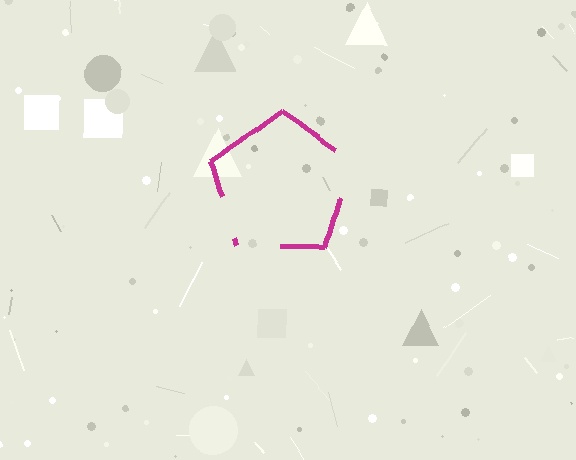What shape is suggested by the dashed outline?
The dashed outline suggests a pentagon.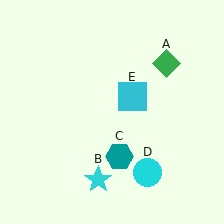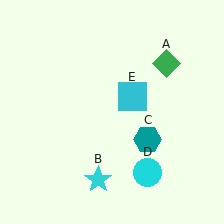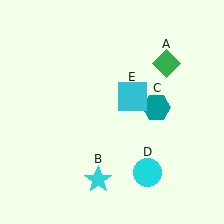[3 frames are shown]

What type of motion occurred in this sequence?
The teal hexagon (object C) rotated counterclockwise around the center of the scene.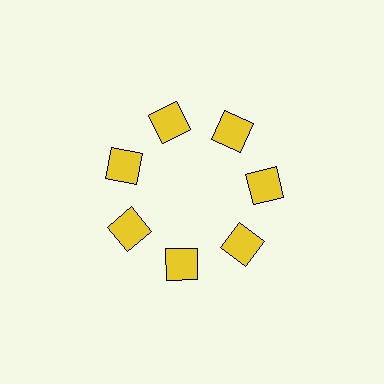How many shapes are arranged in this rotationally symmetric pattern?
There are 7 shapes, arranged in 7 groups of 1.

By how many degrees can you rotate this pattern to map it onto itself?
The pattern maps onto itself every 51 degrees of rotation.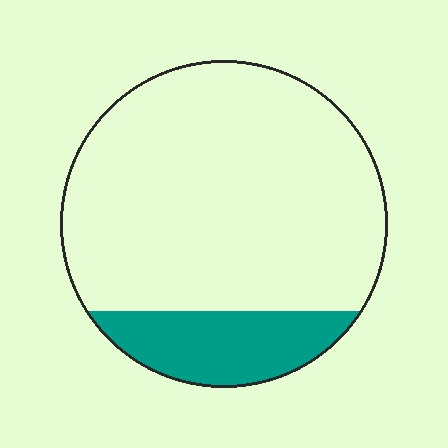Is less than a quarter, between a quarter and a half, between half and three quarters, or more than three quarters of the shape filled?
Less than a quarter.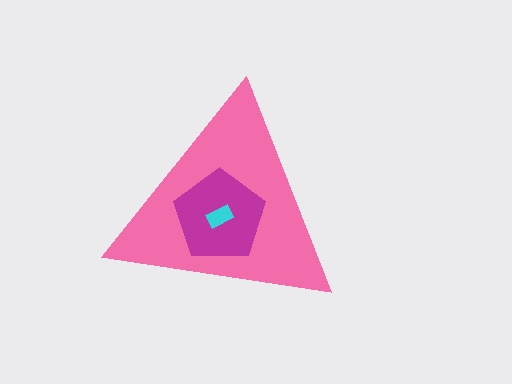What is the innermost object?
The cyan rectangle.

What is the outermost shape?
The pink triangle.